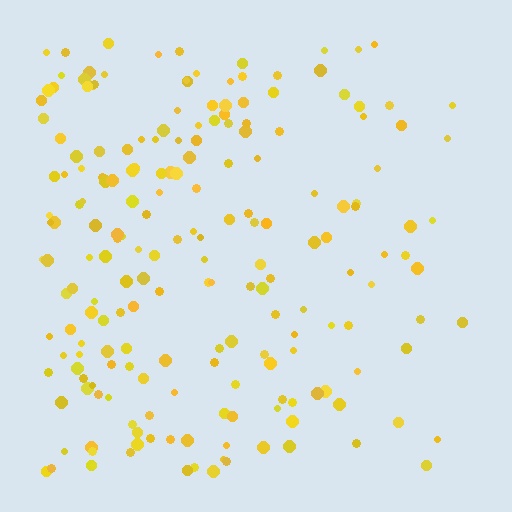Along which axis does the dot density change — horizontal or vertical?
Horizontal.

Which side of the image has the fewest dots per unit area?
The right.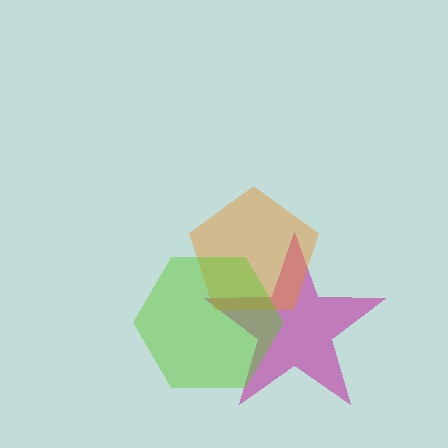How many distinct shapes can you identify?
There are 3 distinct shapes: a magenta star, an orange pentagon, a lime hexagon.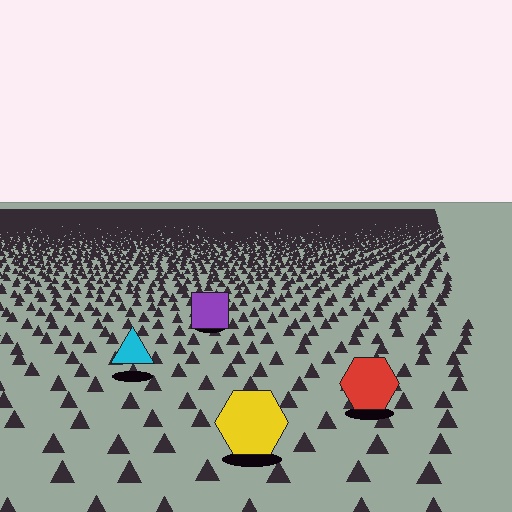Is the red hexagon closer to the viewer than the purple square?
Yes. The red hexagon is closer — you can tell from the texture gradient: the ground texture is coarser near it.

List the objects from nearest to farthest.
From nearest to farthest: the yellow hexagon, the red hexagon, the cyan triangle, the purple square.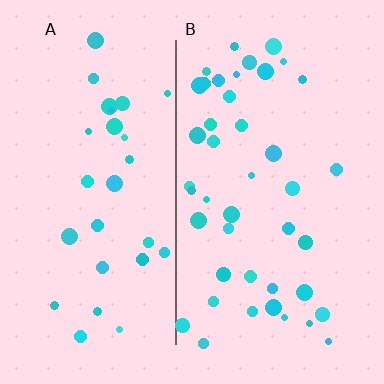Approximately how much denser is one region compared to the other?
Approximately 1.5× — region B over region A.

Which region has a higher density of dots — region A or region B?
B (the right).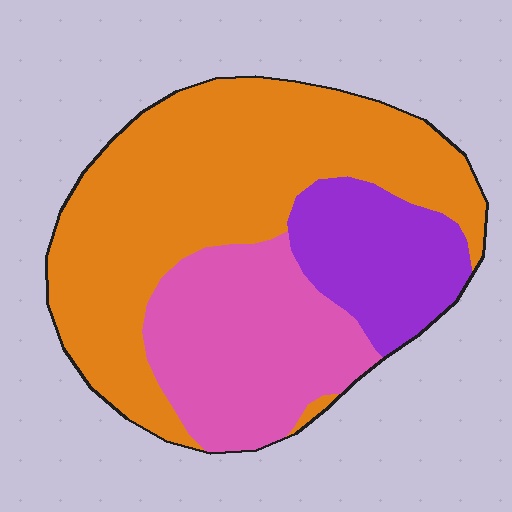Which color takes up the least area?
Purple, at roughly 20%.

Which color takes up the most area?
Orange, at roughly 55%.